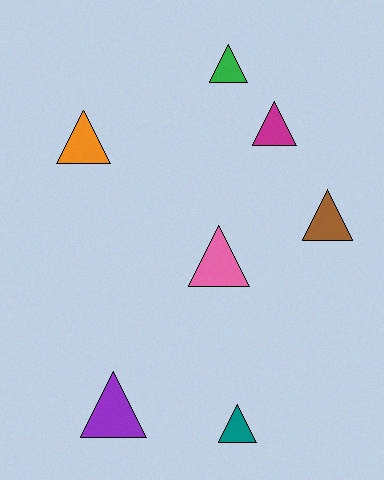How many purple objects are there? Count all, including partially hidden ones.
There is 1 purple object.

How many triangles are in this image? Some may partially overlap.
There are 7 triangles.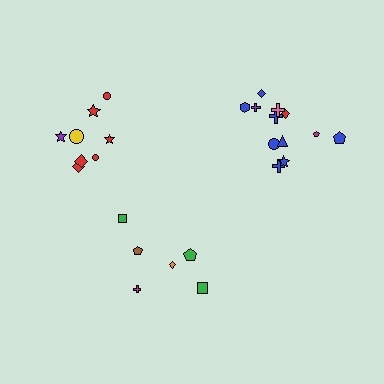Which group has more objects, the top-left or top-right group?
The top-right group.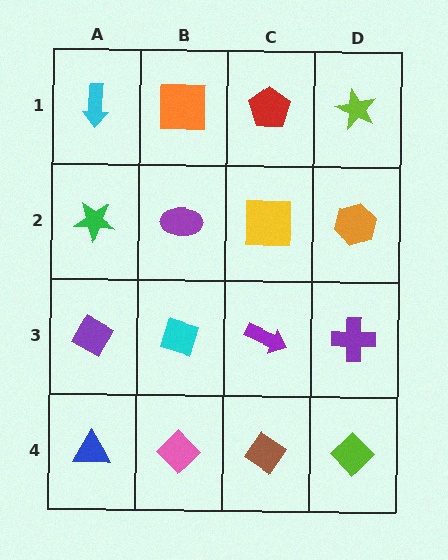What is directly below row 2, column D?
A purple cross.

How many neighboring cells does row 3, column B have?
4.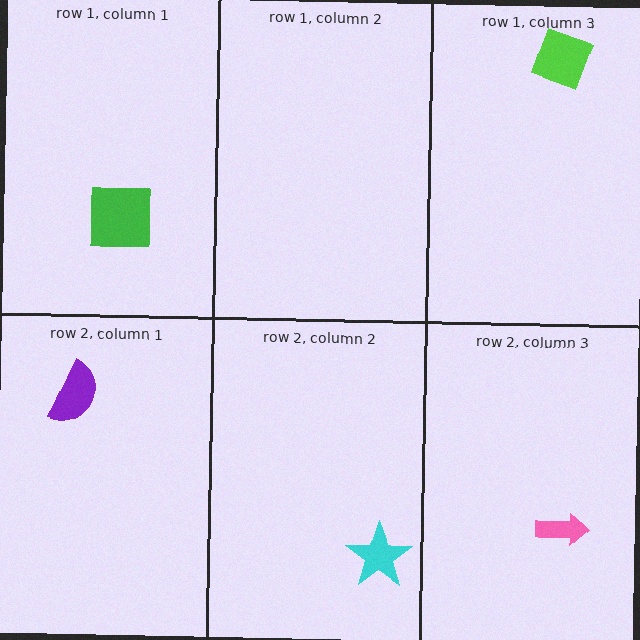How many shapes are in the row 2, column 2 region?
1.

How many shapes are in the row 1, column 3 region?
1.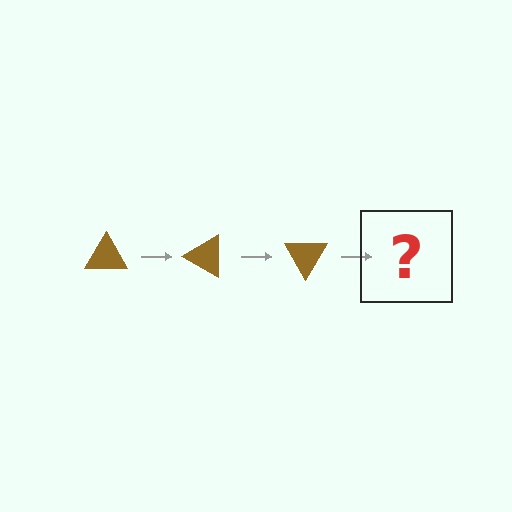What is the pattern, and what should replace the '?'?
The pattern is that the triangle rotates 30 degrees each step. The '?' should be a brown triangle rotated 90 degrees.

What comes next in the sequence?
The next element should be a brown triangle rotated 90 degrees.